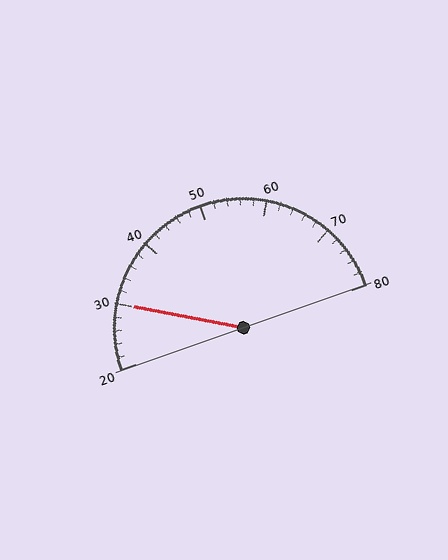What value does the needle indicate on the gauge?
The needle indicates approximately 30.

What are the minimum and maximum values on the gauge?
The gauge ranges from 20 to 80.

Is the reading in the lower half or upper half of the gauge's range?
The reading is in the lower half of the range (20 to 80).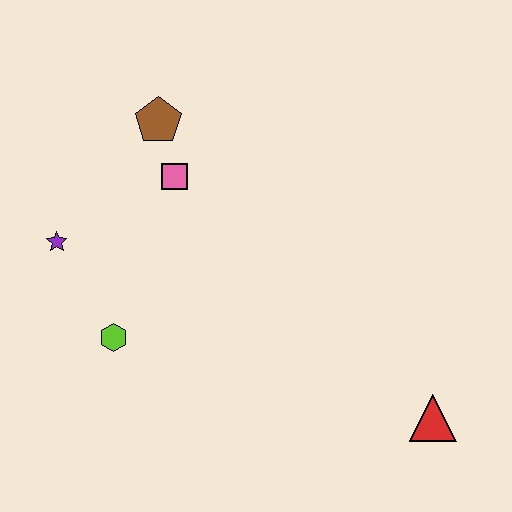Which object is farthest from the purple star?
The red triangle is farthest from the purple star.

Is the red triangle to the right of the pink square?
Yes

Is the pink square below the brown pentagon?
Yes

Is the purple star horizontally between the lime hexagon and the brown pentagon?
No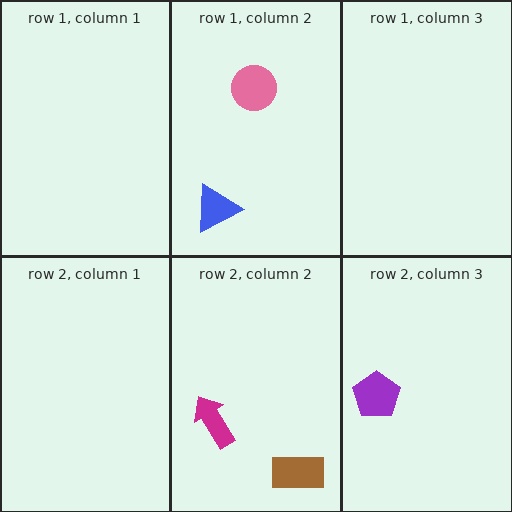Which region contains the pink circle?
The row 1, column 2 region.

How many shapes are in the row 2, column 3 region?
1.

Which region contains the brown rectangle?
The row 2, column 2 region.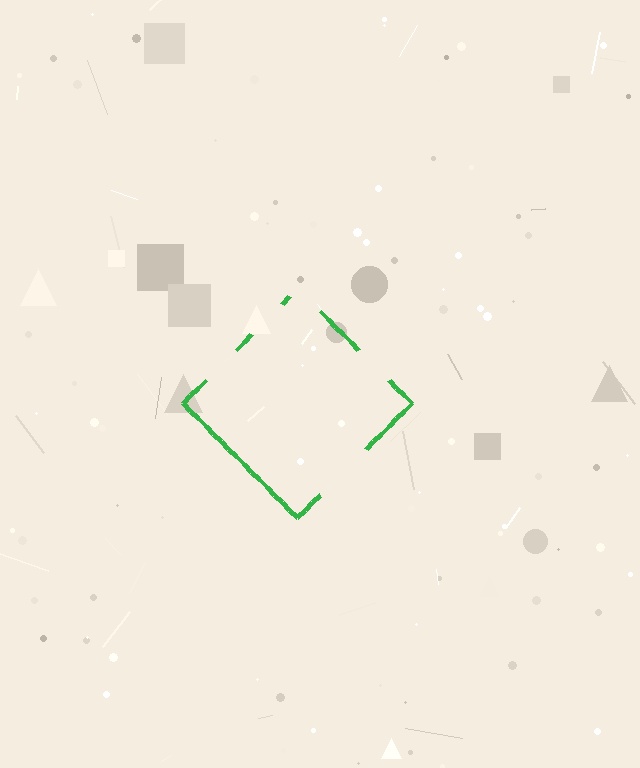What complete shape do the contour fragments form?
The contour fragments form a diamond.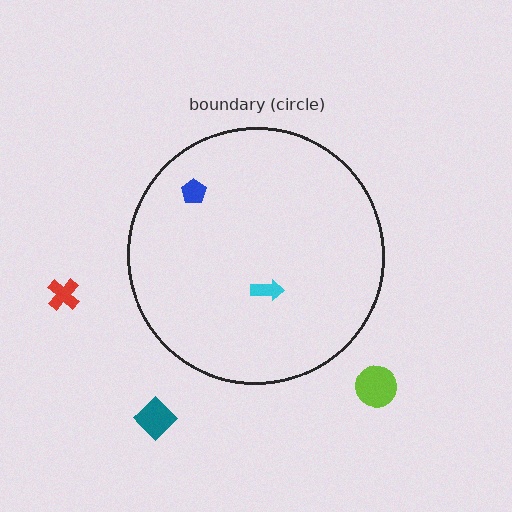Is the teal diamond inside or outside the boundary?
Outside.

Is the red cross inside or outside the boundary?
Outside.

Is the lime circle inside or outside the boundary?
Outside.